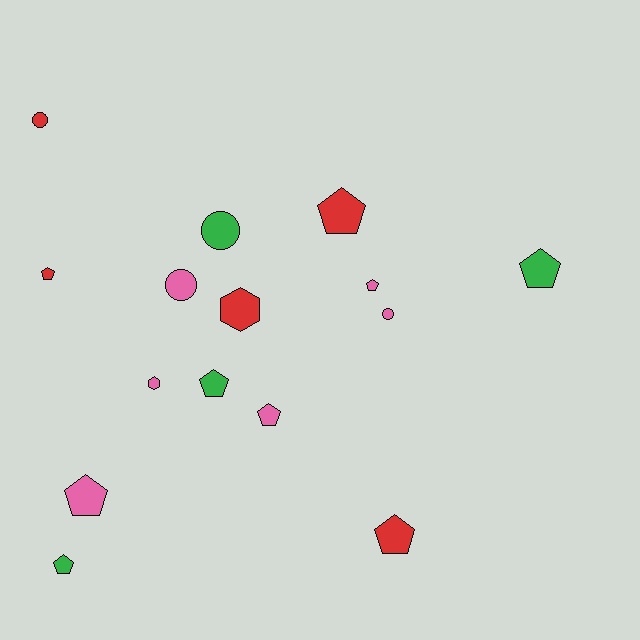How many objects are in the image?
There are 15 objects.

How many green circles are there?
There is 1 green circle.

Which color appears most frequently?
Pink, with 6 objects.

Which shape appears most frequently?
Pentagon, with 9 objects.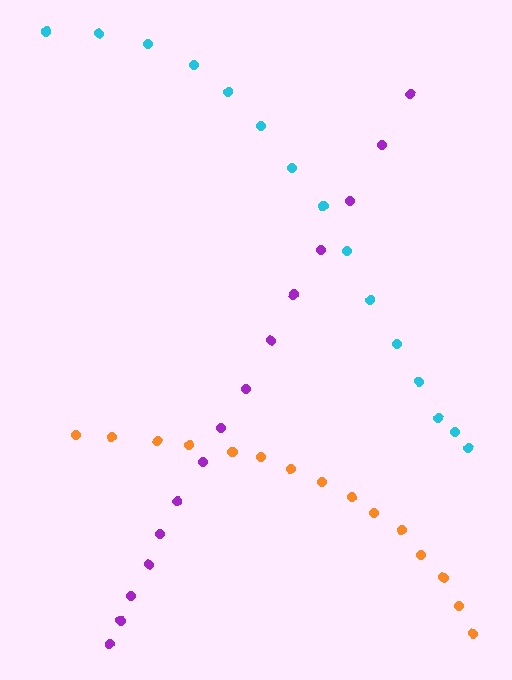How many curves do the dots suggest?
There are 3 distinct paths.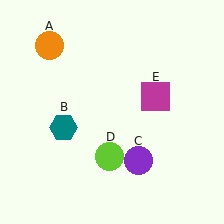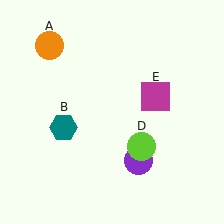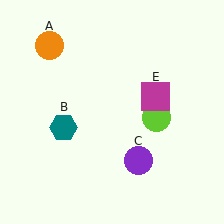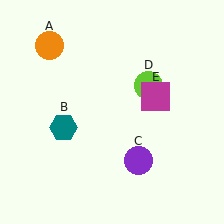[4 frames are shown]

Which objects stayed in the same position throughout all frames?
Orange circle (object A) and teal hexagon (object B) and purple circle (object C) and magenta square (object E) remained stationary.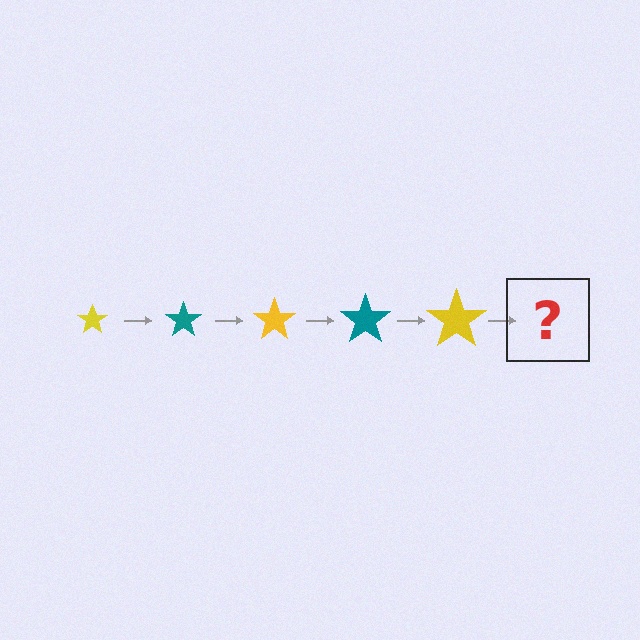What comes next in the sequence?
The next element should be a teal star, larger than the previous one.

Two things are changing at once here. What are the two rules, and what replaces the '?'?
The two rules are that the star grows larger each step and the color cycles through yellow and teal. The '?' should be a teal star, larger than the previous one.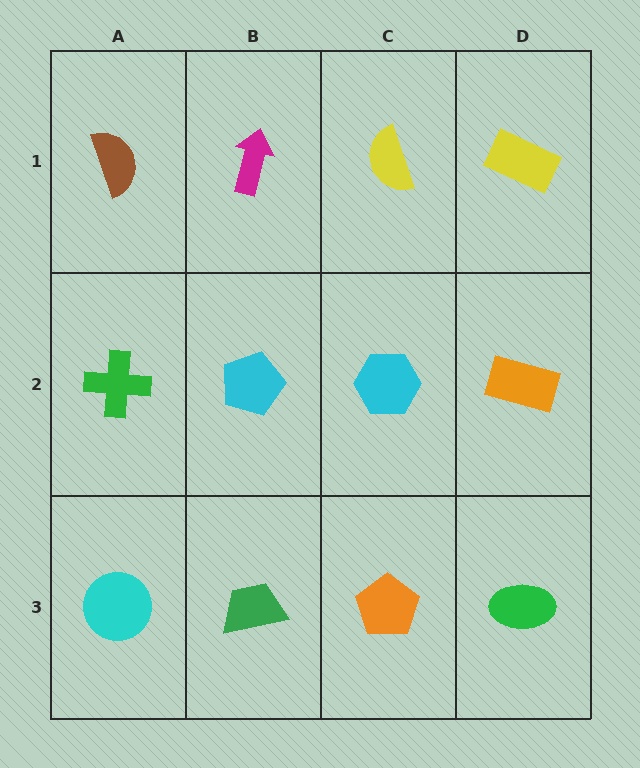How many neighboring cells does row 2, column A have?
3.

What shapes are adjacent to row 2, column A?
A brown semicircle (row 1, column A), a cyan circle (row 3, column A), a cyan pentagon (row 2, column B).